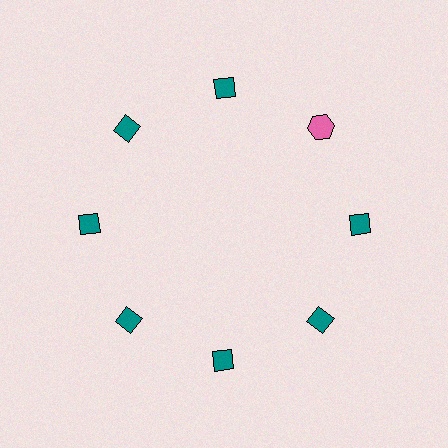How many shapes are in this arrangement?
There are 8 shapes arranged in a ring pattern.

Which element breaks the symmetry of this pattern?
The pink hexagon at roughly the 2 o'clock position breaks the symmetry. All other shapes are teal diamonds.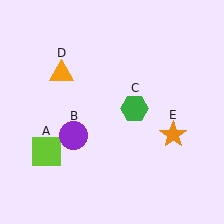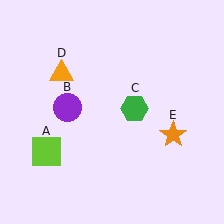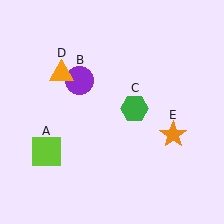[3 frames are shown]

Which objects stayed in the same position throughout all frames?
Lime square (object A) and green hexagon (object C) and orange triangle (object D) and orange star (object E) remained stationary.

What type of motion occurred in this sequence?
The purple circle (object B) rotated clockwise around the center of the scene.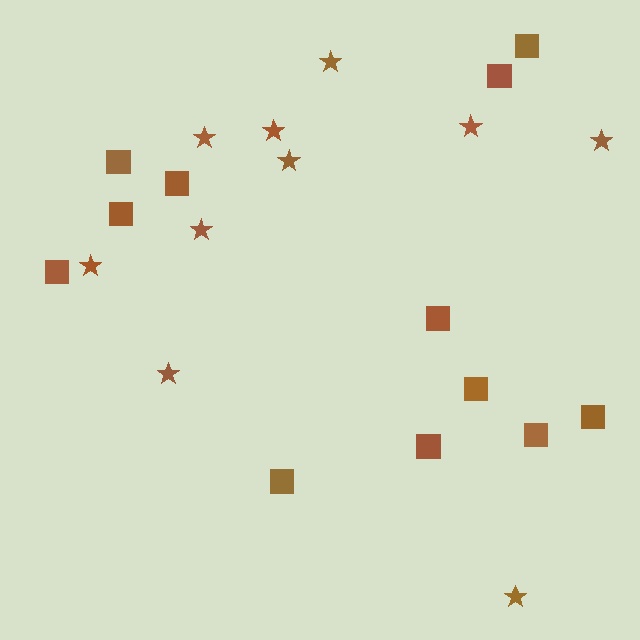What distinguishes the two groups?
There are 2 groups: one group of stars (10) and one group of squares (12).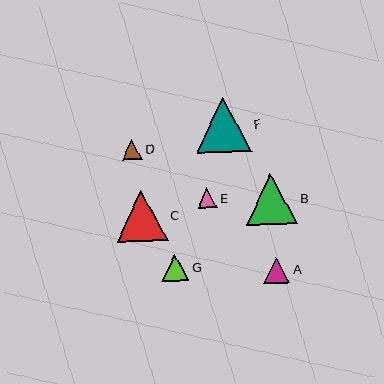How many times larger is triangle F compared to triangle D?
Triangle F is approximately 2.7 times the size of triangle D.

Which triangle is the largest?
Triangle F is the largest with a size of approximately 55 pixels.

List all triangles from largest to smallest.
From largest to smallest: F, B, C, G, A, D, E.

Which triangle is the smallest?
Triangle E is the smallest with a size of approximately 20 pixels.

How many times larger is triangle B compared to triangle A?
Triangle B is approximately 2.0 times the size of triangle A.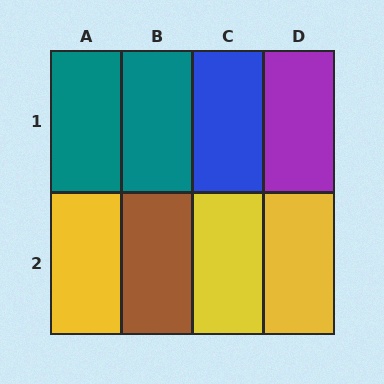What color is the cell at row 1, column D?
Purple.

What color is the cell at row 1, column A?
Teal.